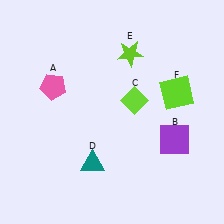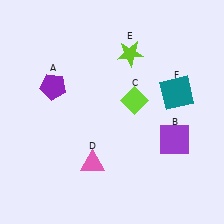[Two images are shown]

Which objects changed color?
A changed from pink to purple. D changed from teal to pink. F changed from lime to teal.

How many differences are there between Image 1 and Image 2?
There are 3 differences between the two images.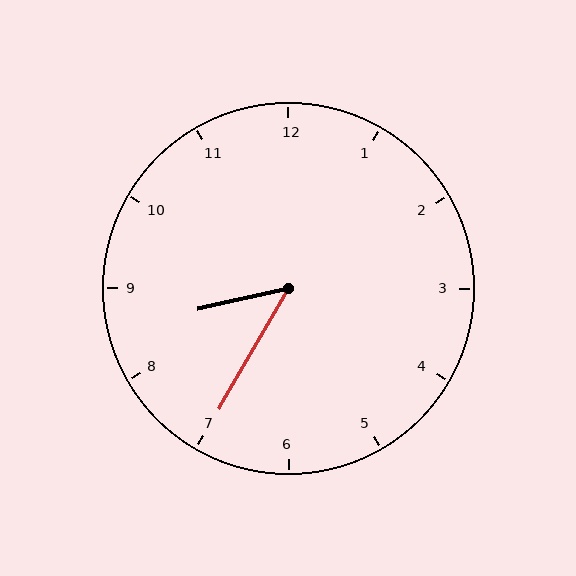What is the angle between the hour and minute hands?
Approximately 48 degrees.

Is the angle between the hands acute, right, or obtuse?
It is acute.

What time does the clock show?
8:35.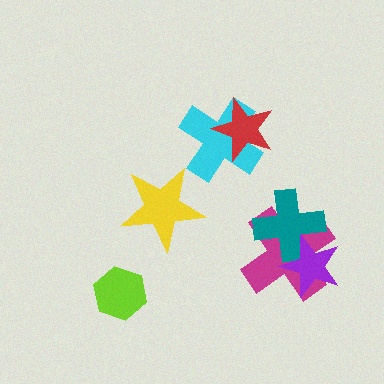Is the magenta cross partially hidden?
Yes, it is partially covered by another shape.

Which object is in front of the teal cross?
The purple star is in front of the teal cross.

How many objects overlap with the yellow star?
0 objects overlap with the yellow star.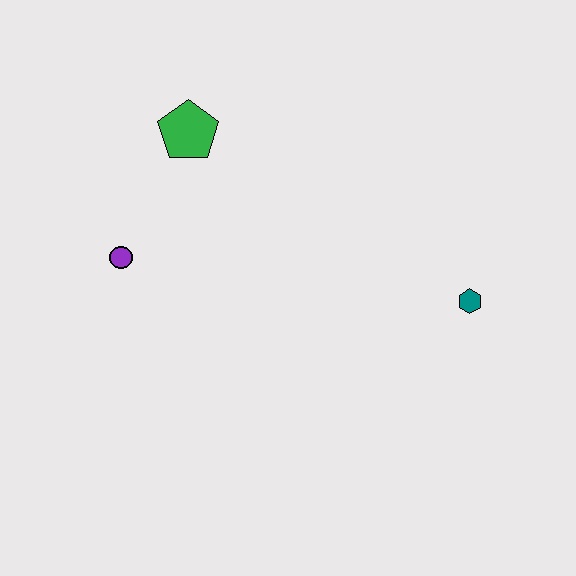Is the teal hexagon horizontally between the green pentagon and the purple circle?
No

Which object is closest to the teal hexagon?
The green pentagon is closest to the teal hexagon.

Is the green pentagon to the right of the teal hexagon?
No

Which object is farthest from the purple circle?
The teal hexagon is farthest from the purple circle.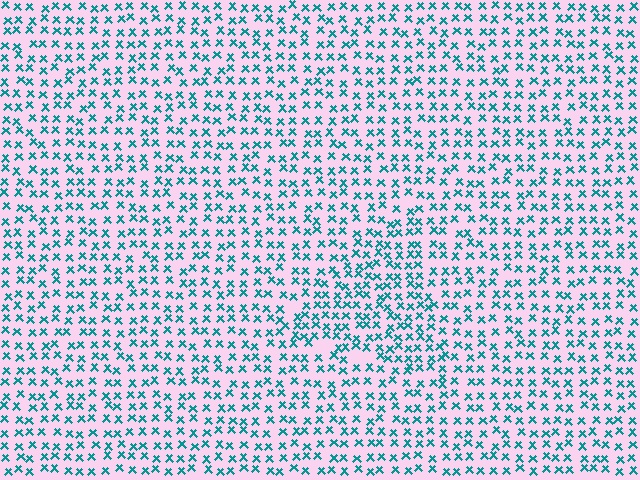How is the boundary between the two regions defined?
The boundary is defined by a change in element density (approximately 1.5x ratio). All elements are the same color, size, and shape.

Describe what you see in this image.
The image contains small teal elements arranged at two different densities. A triangle-shaped region is visible where the elements are more densely packed than the surrounding area.